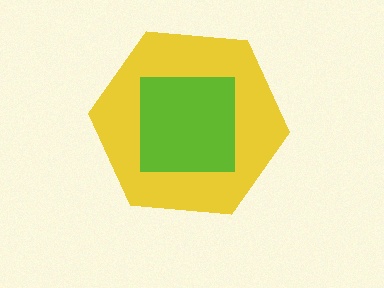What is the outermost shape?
The yellow hexagon.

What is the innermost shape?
The lime square.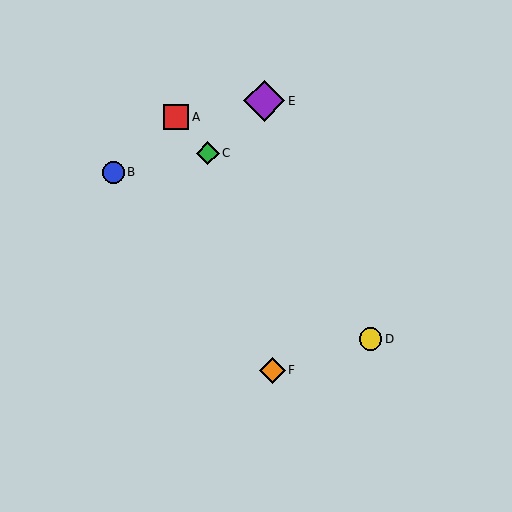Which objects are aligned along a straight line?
Objects A, C, D are aligned along a straight line.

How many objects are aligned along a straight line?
3 objects (A, C, D) are aligned along a straight line.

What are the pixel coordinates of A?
Object A is at (176, 117).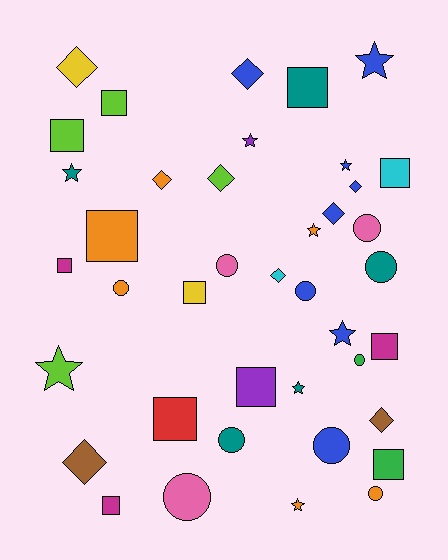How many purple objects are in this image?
There are 2 purple objects.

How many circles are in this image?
There are 10 circles.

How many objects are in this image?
There are 40 objects.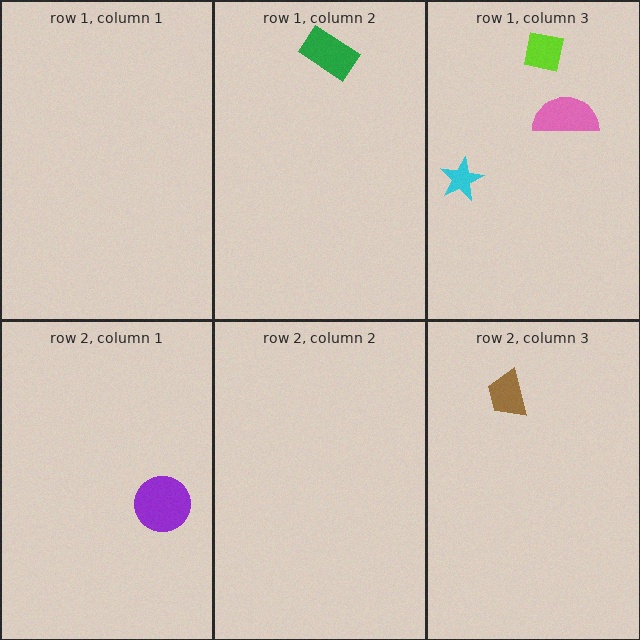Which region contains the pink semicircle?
The row 1, column 3 region.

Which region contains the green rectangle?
The row 1, column 2 region.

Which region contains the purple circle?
The row 2, column 1 region.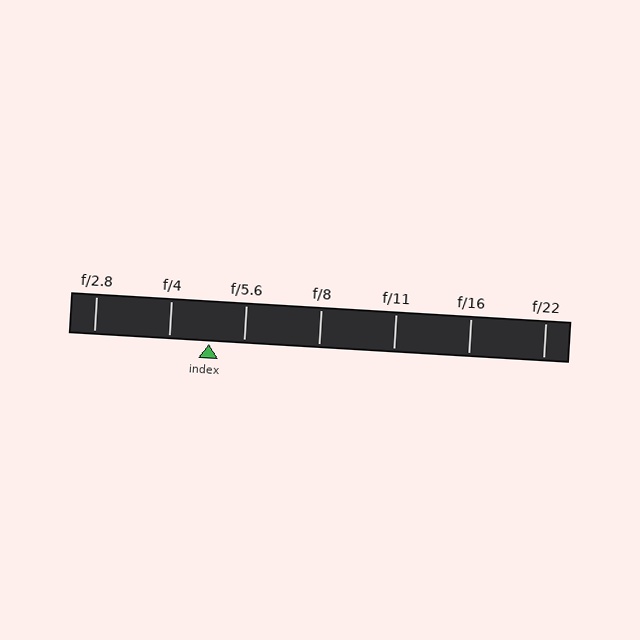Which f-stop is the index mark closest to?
The index mark is closest to f/5.6.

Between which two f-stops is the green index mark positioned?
The index mark is between f/4 and f/5.6.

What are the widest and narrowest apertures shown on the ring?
The widest aperture shown is f/2.8 and the narrowest is f/22.